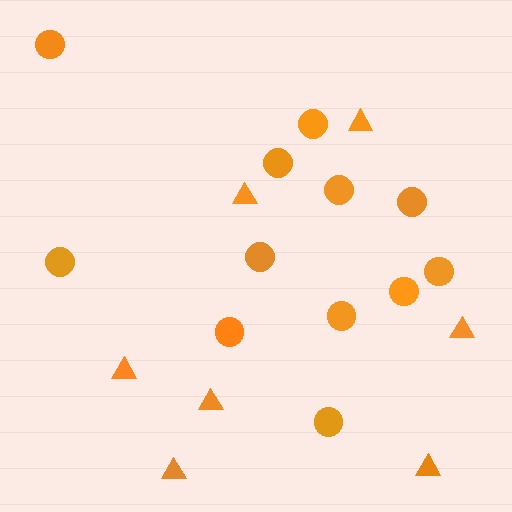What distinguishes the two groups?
There are 2 groups: one group of circles (12) and one group of triangles (7).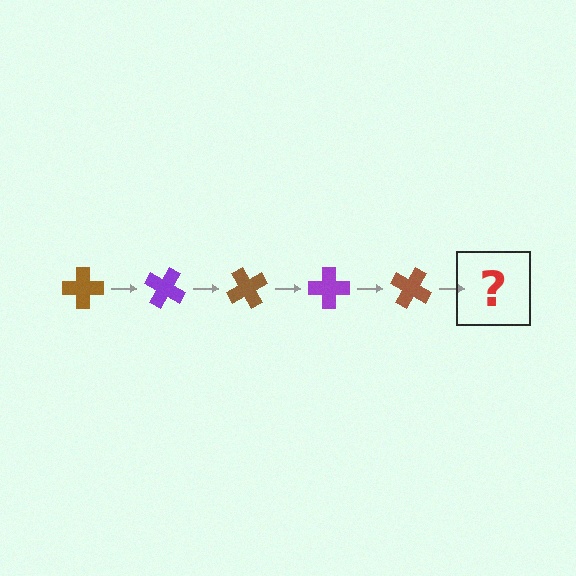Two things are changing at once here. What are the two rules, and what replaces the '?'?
The two rules are that it rotates 30 degrees each step and the color cycles through brown and purple. The '?' should be a purple cross, rotated 150 degrees from the start.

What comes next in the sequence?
The next element should be a purple cross, rotated 150 degrees from the start.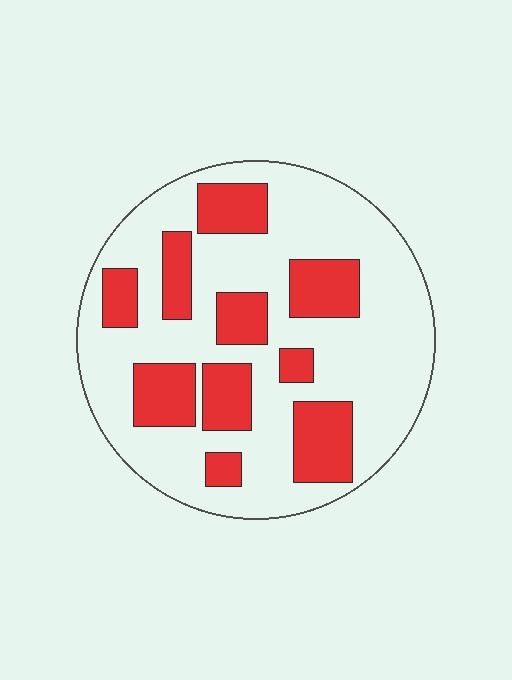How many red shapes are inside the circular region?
10.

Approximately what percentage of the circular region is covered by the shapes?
Approximately 30%.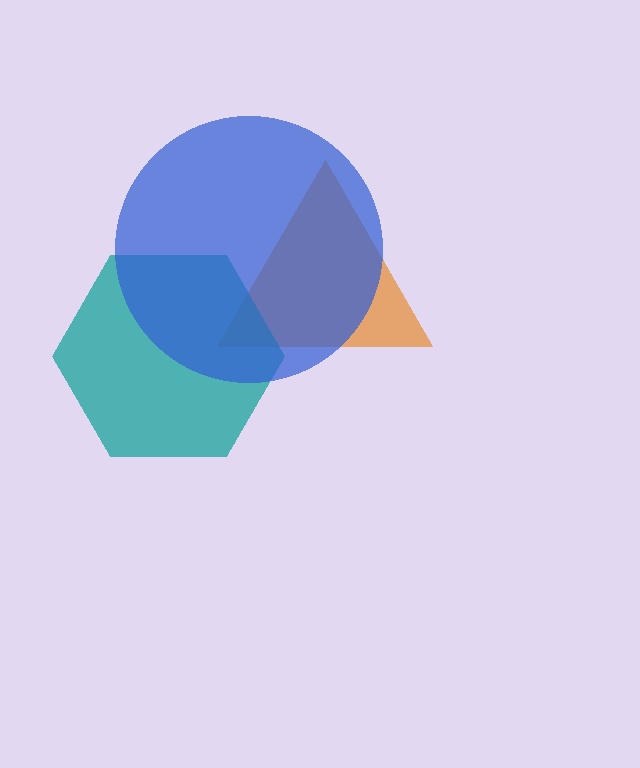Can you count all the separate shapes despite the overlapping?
Yes, there are 3 separate shapes.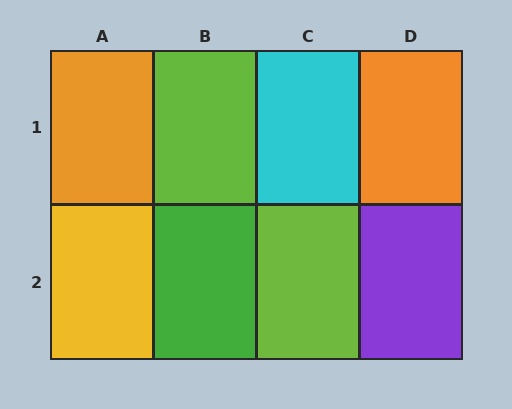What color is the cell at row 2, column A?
Yellow.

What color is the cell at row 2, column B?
Green.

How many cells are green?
1 cell is green.